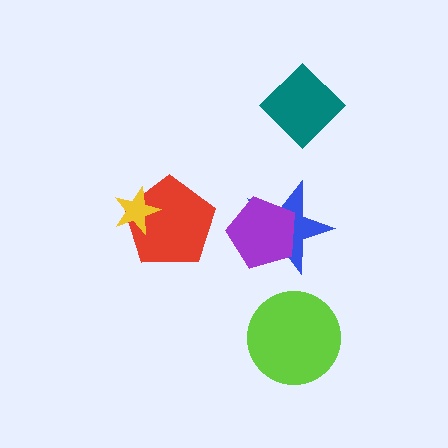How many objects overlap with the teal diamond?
0 objects overlap with the teal diamond.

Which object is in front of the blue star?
The purple pentagon is in front of the blue star.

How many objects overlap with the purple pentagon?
1 object overlaps with the purple pentagon.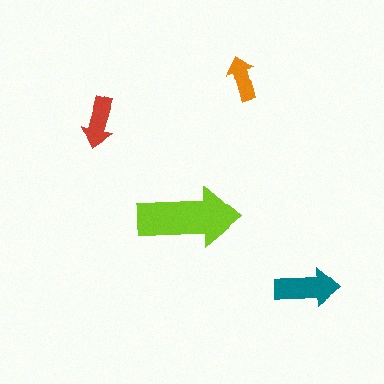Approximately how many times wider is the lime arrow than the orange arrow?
About 2 times wider.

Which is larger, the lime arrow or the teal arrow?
The lime one.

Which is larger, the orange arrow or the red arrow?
The red one.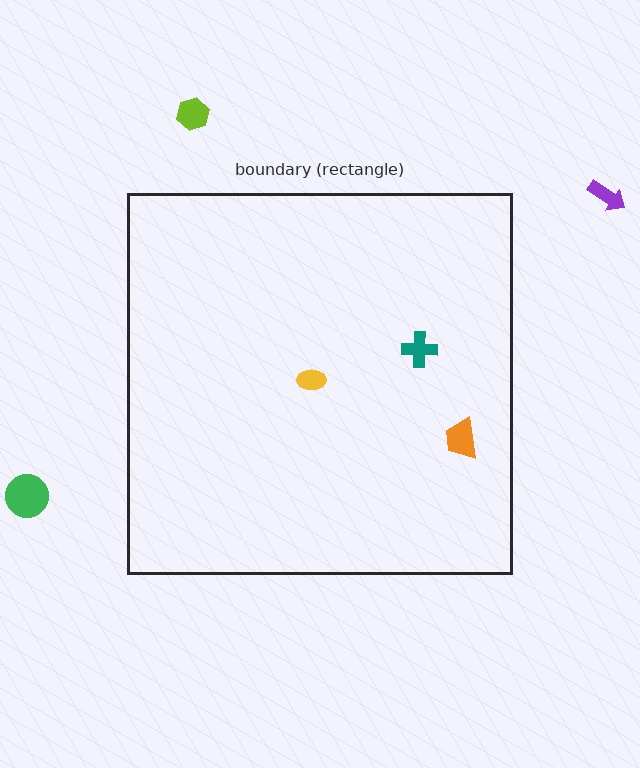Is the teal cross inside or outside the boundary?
Inside.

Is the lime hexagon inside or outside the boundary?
Outside.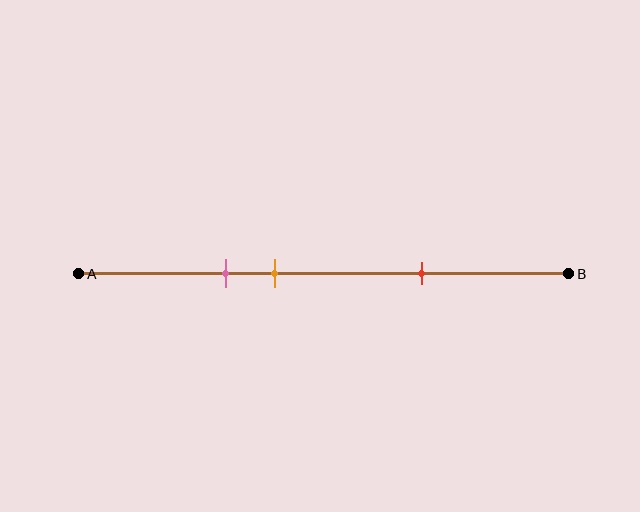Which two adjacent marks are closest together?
The pink and orange marks are the closest adjacent pair.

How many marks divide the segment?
There are 3 marks dividing the segment.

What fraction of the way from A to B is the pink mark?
The pink mark is approximately 30% (0.3) of the way from A to B.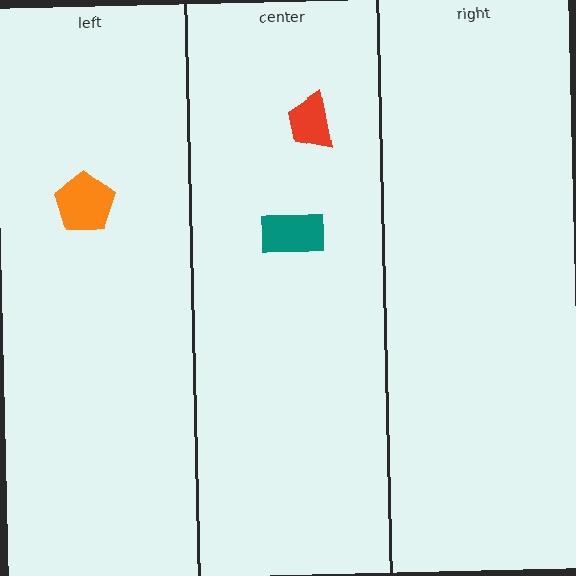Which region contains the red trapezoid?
The center region.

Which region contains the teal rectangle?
The center region.